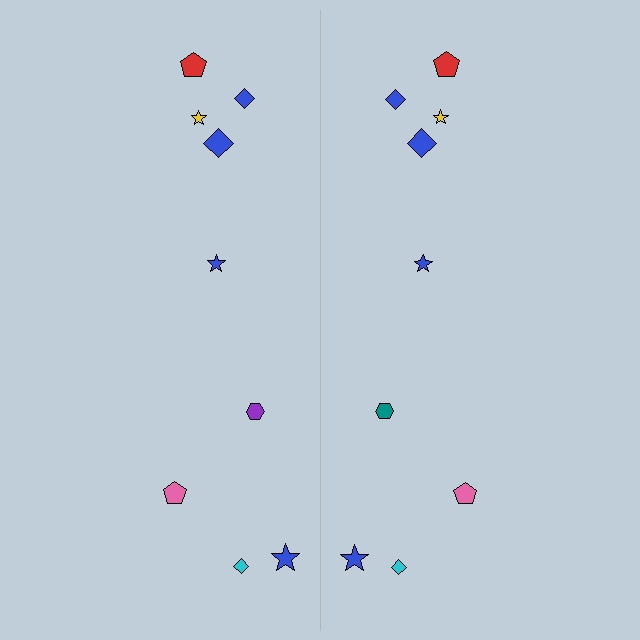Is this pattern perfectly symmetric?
No, the pattern is not perfectly symmetric. The teal hexagon on the right side breaks the symmetry — its mirror counterpart is purple.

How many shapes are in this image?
There are 18 shapes in this image.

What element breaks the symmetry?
The teal hexagon on the right side breaks the symmetry — its mirror counterpart is purple.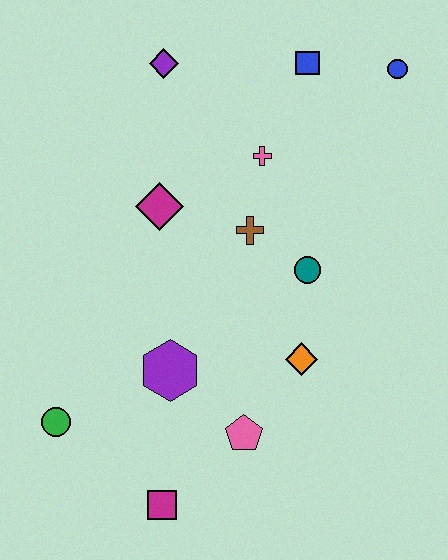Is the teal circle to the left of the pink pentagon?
No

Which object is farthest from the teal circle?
The green circle is farthest from the teal circle.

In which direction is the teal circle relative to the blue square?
The teal circle is below the blue square.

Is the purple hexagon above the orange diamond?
No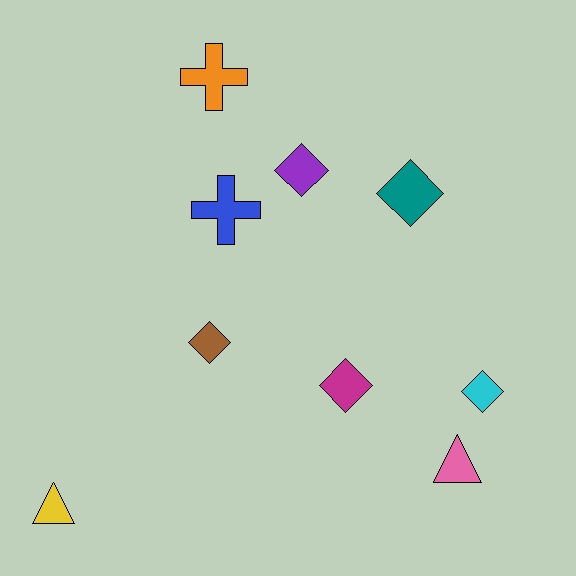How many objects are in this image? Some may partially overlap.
There are 9 objects.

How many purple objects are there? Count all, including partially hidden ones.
There is 1 purple object.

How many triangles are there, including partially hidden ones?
There are 2 triangles.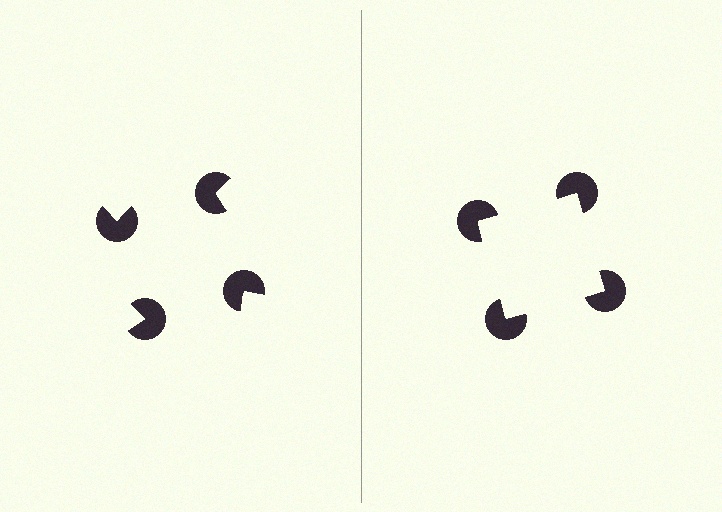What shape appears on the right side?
An illusory square.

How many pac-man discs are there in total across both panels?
8 — 4 on each side.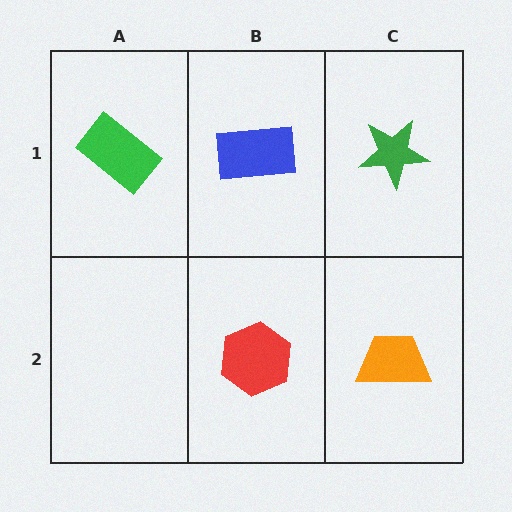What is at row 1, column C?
A green star.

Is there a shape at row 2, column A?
No, that cell is empty.